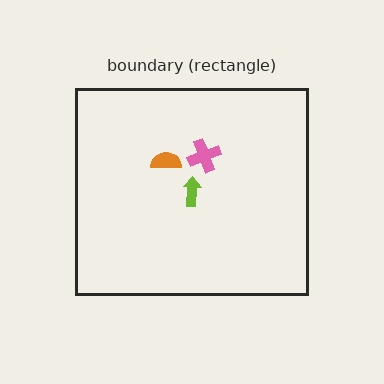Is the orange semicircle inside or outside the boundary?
Inside.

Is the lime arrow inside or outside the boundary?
Inside.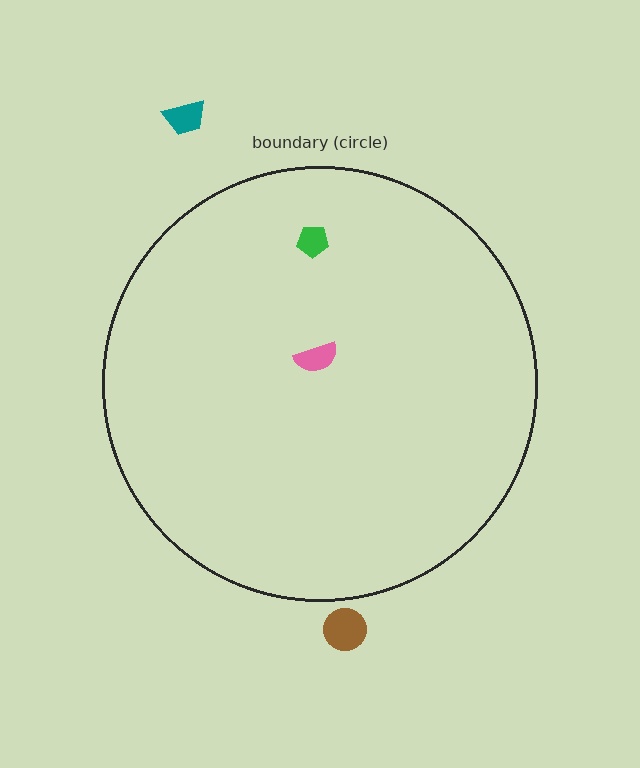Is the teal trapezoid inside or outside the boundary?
Outside.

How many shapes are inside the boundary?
2 inside, 2 outside.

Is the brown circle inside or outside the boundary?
Outside.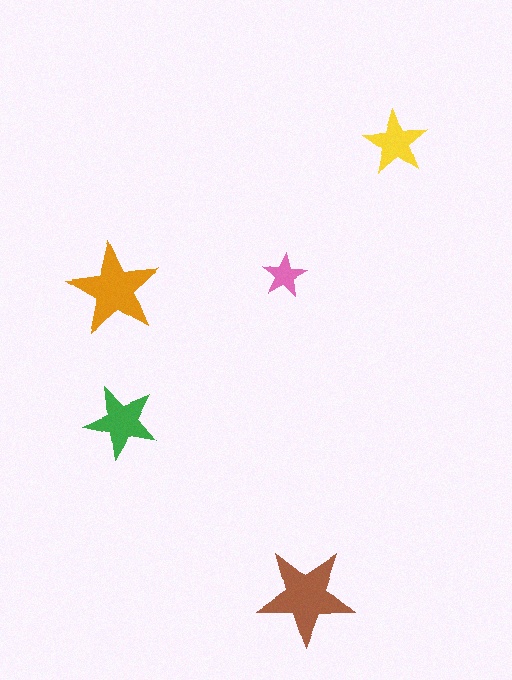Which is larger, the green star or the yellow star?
The green one.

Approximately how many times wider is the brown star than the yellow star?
About 1.5 times wider.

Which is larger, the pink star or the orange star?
The orange one.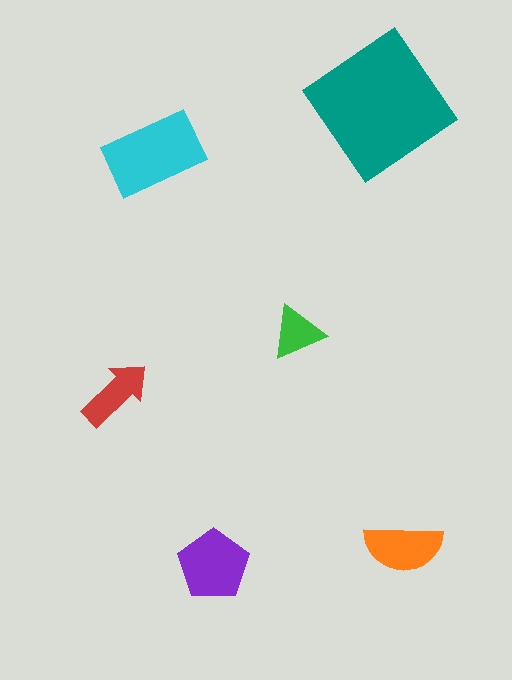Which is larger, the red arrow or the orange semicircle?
The orange semicircle.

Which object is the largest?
The teal diamond.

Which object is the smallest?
The green triangle.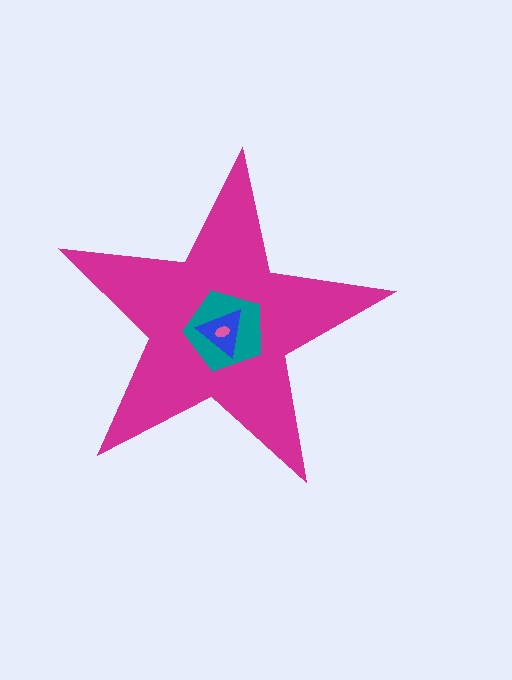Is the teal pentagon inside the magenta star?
Yes.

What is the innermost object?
The pink ellipse.